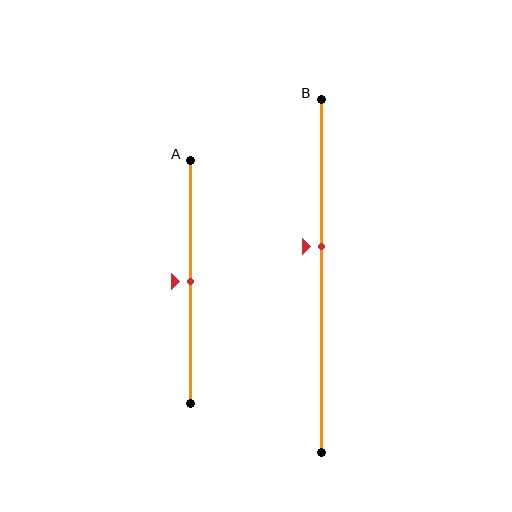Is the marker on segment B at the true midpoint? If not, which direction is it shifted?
No, the marker on segment B is shifted upward by about 8% of the segment length.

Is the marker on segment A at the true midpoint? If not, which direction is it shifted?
Yes, the marker on segment A is at the true midpoint.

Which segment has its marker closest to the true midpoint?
Segment A has its marker closest to the true midpoint.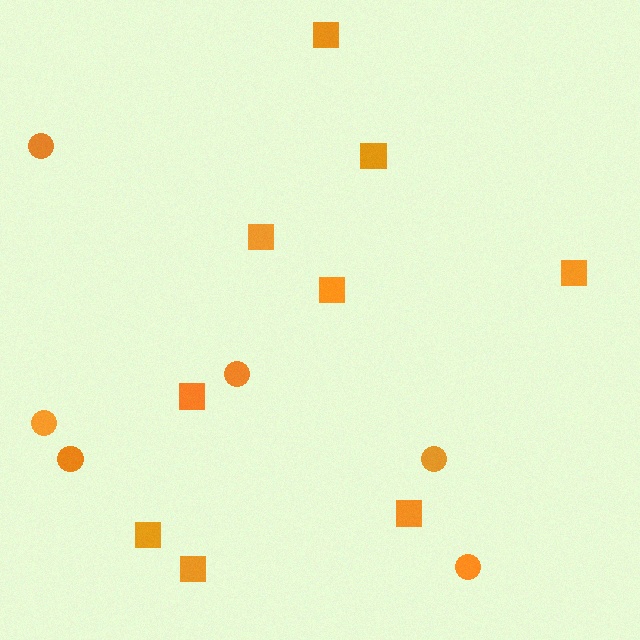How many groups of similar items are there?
There are 2 groups: one group of squares (9) and one group of circles (6).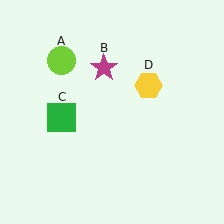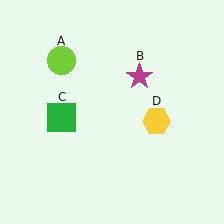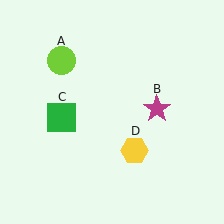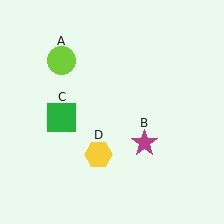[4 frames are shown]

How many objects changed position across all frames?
2 objects changed position: magenta star (object B), yellow hexagon (object D).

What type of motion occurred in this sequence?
The magenta star (object B), yellow hexagon (object D) rotated clockwise around the center of the scene.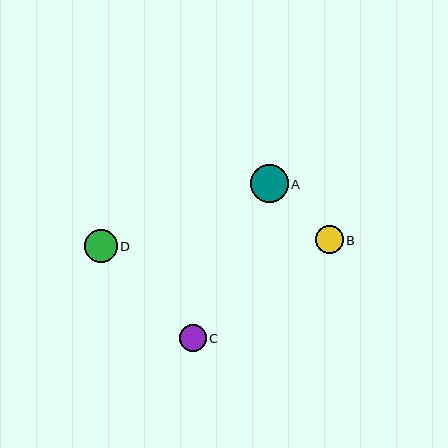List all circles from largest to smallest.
From largest to smallest: A, D, B, C.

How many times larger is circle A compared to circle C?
Circle A is approximately 1.4 times the size of circle C.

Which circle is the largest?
Circle A is the largest with a size of approximately 38 pixels.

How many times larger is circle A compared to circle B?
Circle A is approximately 1.4 times the size of circle B.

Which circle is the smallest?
Circle C is the smallest with a size of approximately 27 pixels.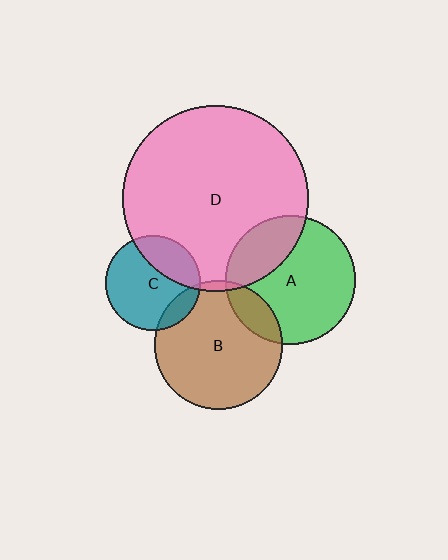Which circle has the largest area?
Circle D (pink).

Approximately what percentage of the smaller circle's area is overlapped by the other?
Approximately 15%.